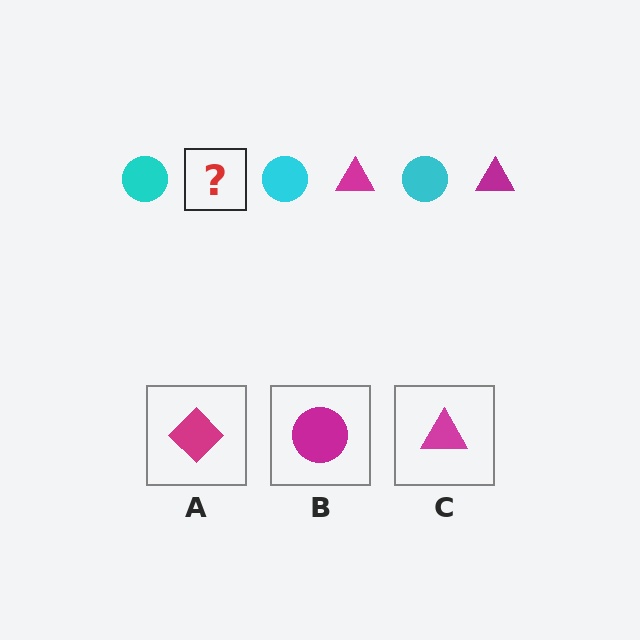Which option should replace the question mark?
Option C.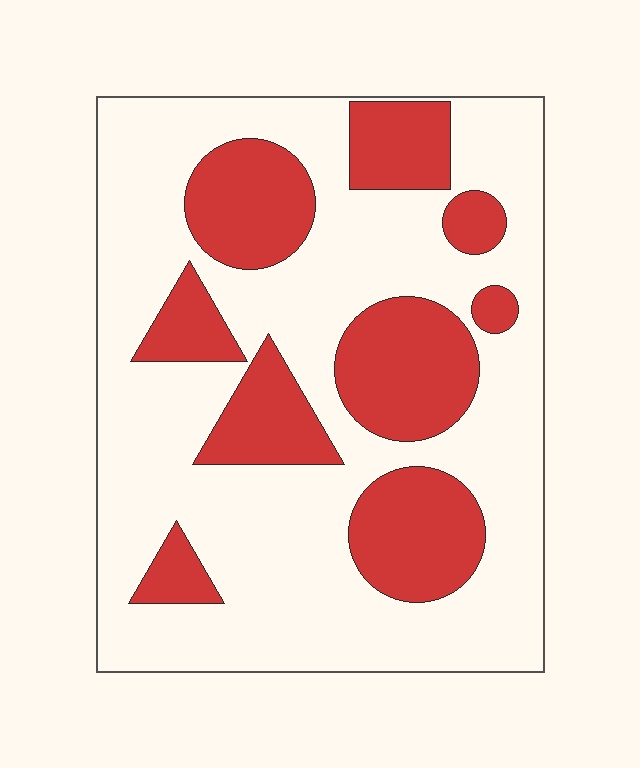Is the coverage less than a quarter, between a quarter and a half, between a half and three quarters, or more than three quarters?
Between a quarter and a half.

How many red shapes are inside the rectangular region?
9.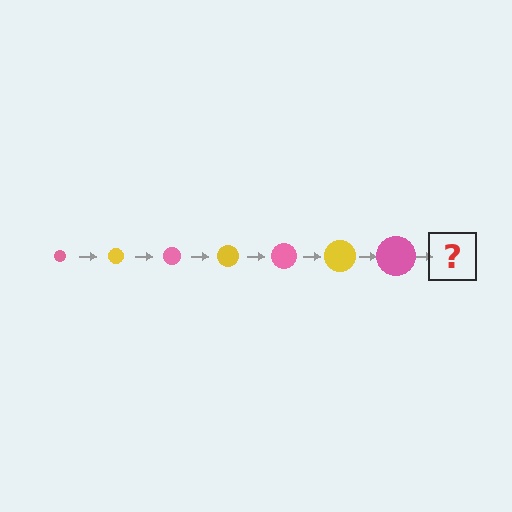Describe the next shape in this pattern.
It should be a yellow circle, larger than the previous one.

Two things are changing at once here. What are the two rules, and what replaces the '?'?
The two rules are that the circle grows larger each step and the color cycles through pink and yellow. The '?' should be a yellow circle, larger than the previous one.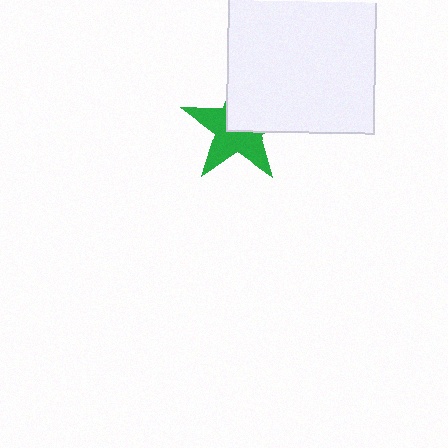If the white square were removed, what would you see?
You would see the complete green star.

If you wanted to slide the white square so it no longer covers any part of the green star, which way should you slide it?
Slide it toward the upper-right — that is the most direct way to separate the two shapes.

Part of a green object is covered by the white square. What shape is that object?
It is a star.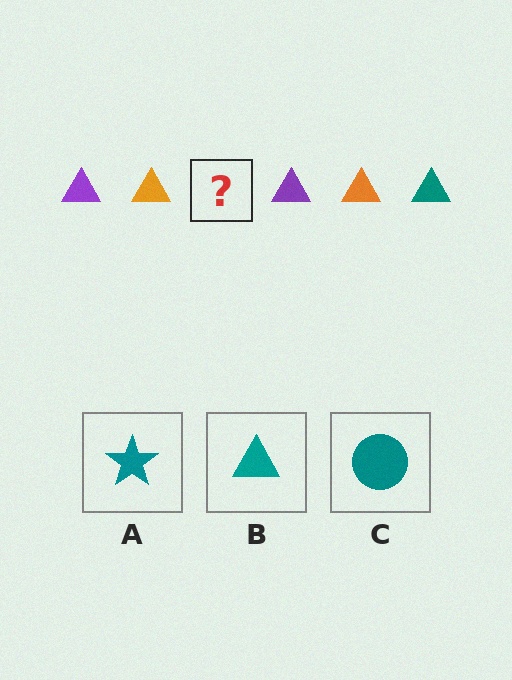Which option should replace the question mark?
Option B.